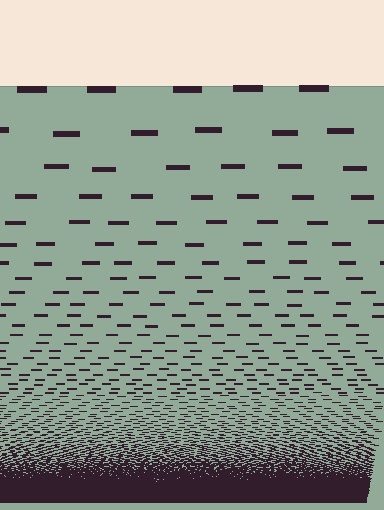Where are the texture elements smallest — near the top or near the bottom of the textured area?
Near the bottom.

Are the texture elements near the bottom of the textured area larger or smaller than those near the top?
Smaller. The gradient is inverted — elements near the bottom are smaller and denser.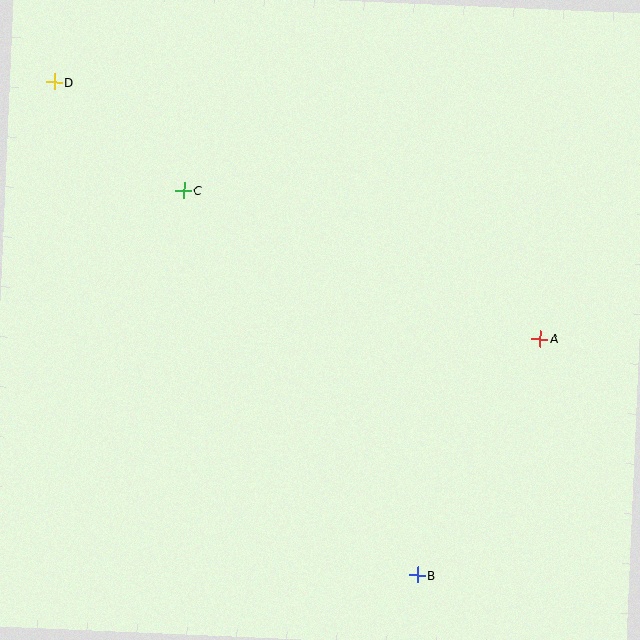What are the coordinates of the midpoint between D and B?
The midpoint between D and B is at (236, 329).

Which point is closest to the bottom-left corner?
Point B is closest to the bottom-left corner.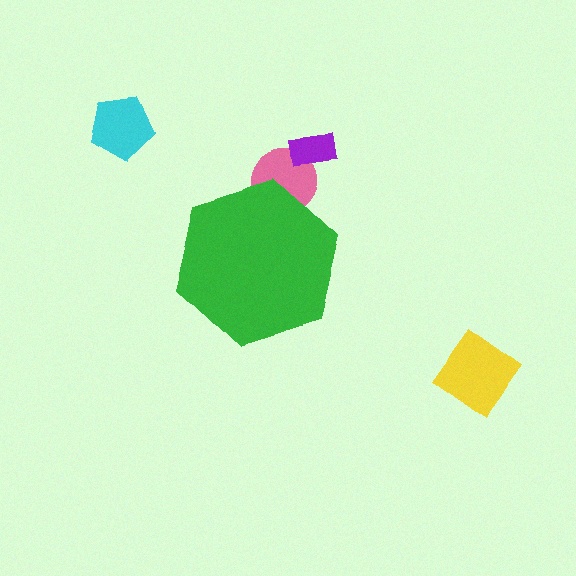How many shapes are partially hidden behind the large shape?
1 shape is partially hidden.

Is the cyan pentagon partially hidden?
No, the cyan pentagon is fully visible.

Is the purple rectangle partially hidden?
No, the purple rectangle is fully visible.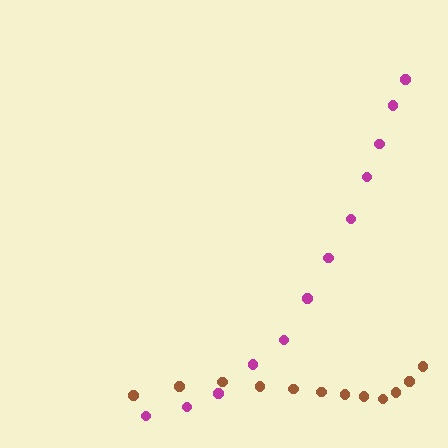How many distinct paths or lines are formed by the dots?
There are 2 distinct paths.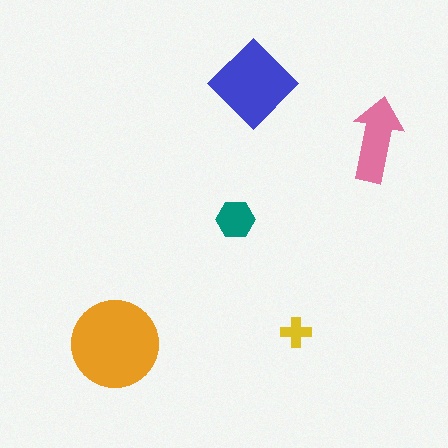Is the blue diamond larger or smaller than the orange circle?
Smaller.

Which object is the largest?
The orange circle.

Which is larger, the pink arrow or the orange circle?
The orange circle.